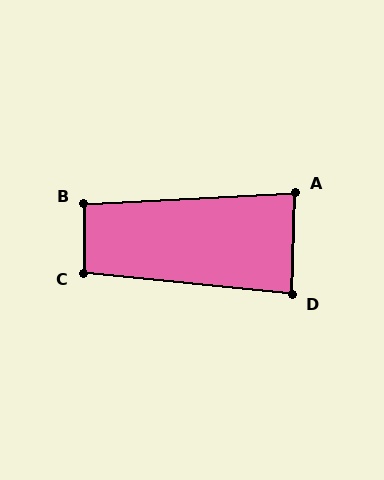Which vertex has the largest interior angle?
C, at approximately 95 degrees.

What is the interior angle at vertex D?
Approximately 86 degrees (approximately right).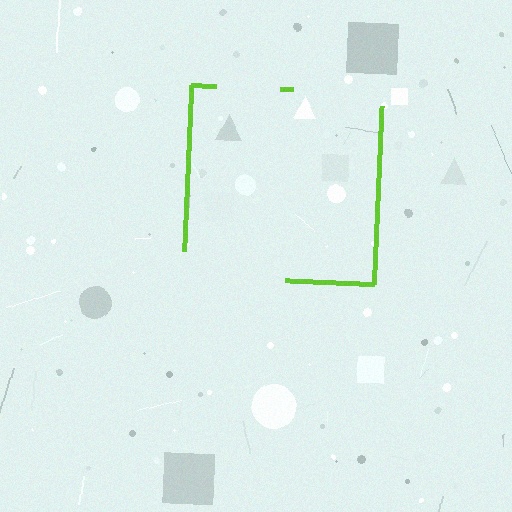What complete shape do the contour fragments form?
The contour fragments form a square.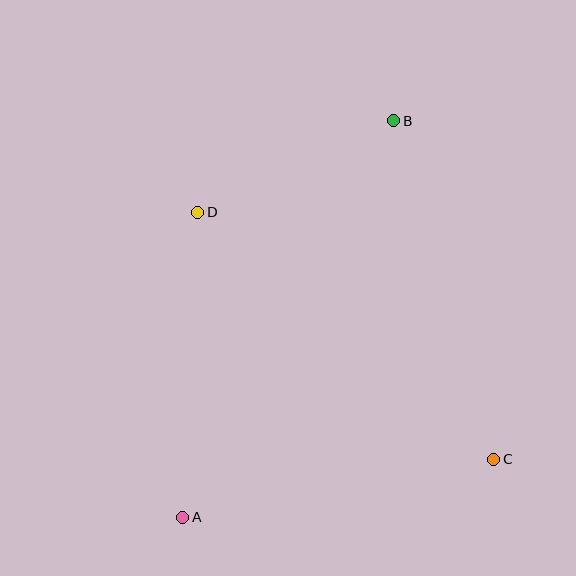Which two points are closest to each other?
Points B and D are closest to each other.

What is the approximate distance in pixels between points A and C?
The distance between A and C is approximately 316 pixels.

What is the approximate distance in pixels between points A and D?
The distance between A and D is approximately 305 pixels.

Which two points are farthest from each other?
Points A and B are farthest from each other.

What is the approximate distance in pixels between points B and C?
The distance between B and C is approximately 353 pixels.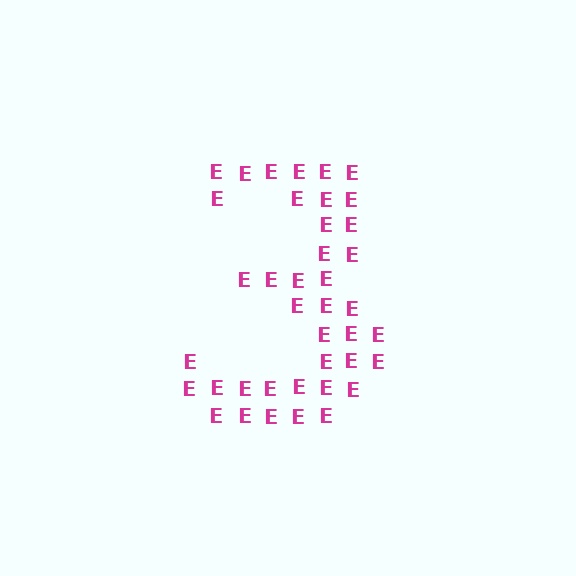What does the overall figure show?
The overall figure shows the digit 3.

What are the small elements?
The small elements are letter E's.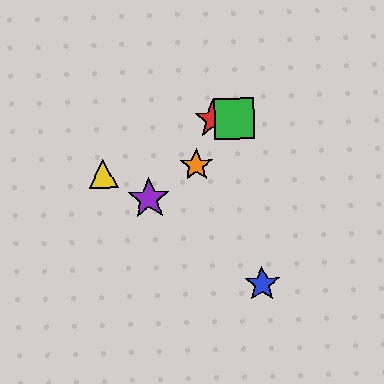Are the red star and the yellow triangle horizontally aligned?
No, the red star is at y≈119 and the yellow triangle is at y≈174.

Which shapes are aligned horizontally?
The red star, the green square are aligned horizontally.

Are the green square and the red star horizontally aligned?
Yes, both are at y≈119.